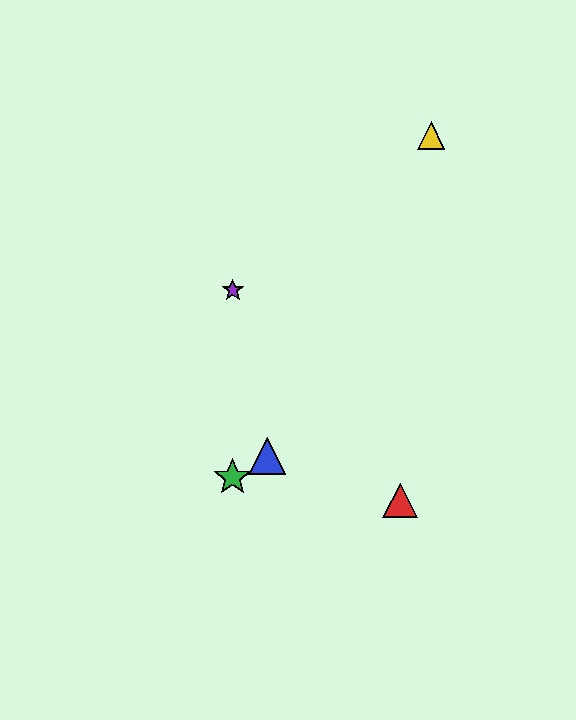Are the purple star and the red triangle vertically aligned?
No, the purple star is at x≈233 and the red triangle is at x≈400.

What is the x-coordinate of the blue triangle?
The blue triangle is at x≈267.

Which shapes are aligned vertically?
The green star, the purple star are aligned vertically.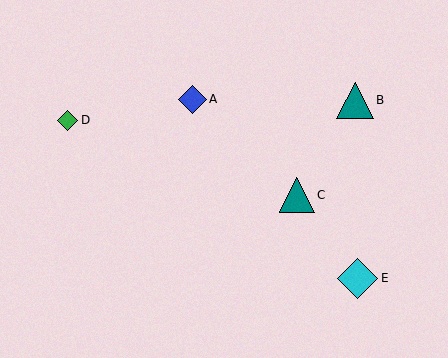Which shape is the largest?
The cyan diamond (labeled E) is the largest.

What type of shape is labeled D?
Shape D is a green diamond.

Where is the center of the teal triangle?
The center of the teal triangle is at (297, 195).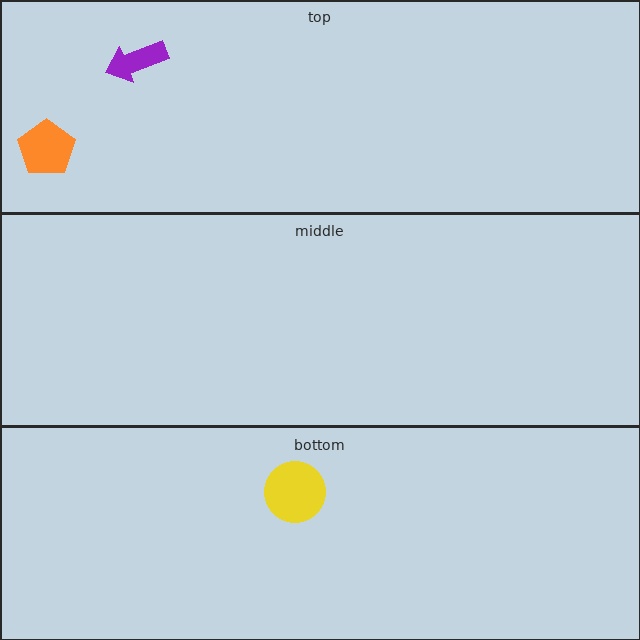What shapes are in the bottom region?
The yellow circle.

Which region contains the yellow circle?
The bottom region.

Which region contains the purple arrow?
The top region.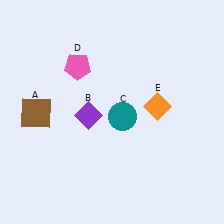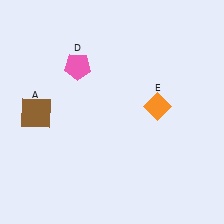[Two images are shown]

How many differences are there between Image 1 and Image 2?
There are 2 differences between the two images.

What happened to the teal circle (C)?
The teal circle (C) was removed in Image 2. It was in the bottom-right area of Image 1.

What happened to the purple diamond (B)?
The purple diamond (B) was removed in Image 2. It was in the bottom-left area of Image 1.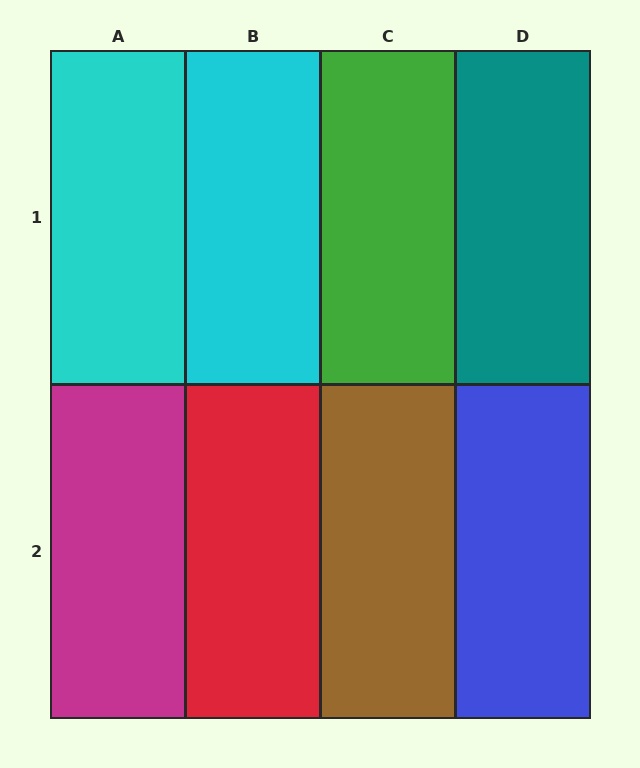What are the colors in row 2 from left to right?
Magenta, red, brown, blue.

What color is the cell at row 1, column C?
Green.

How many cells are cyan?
2 cells are cyan.